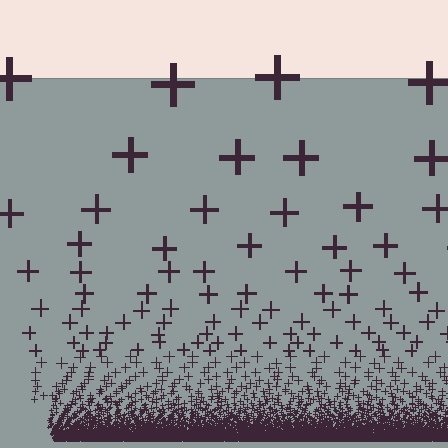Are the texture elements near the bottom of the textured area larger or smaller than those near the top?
Smaller. The gradient is inverted — elements near the bottom are smaller and denser.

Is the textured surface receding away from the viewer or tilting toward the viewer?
The surface appears to tilt toward the viewer. Texture elements get larger and sparser toward the top.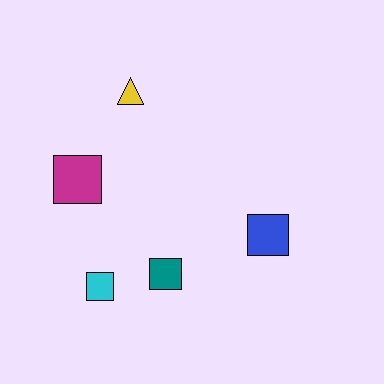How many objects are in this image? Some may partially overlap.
There are 5 objects.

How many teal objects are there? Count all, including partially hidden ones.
There is 1 teal object.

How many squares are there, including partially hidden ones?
There are 4 squares.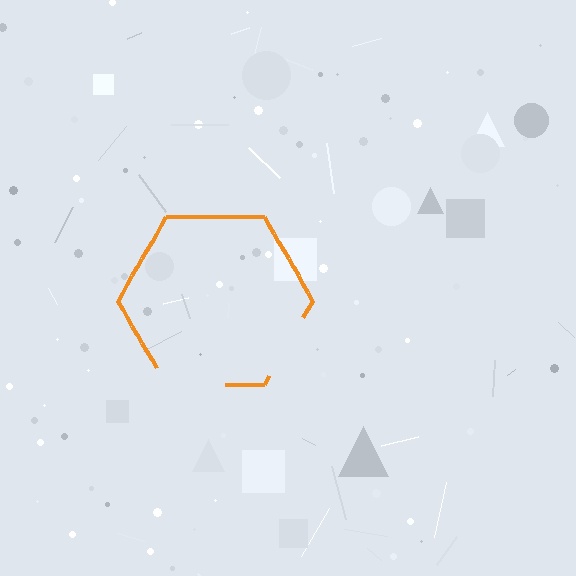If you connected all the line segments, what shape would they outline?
They would outline a hexagon.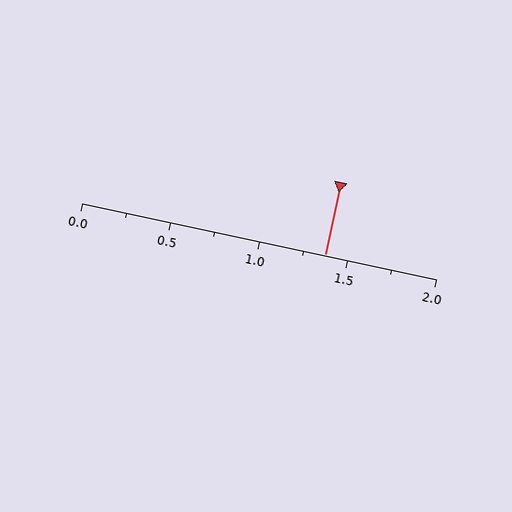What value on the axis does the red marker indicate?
The marker indicates approximately 1.38.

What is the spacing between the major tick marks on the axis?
The major ticks are spaced 0.5 apart.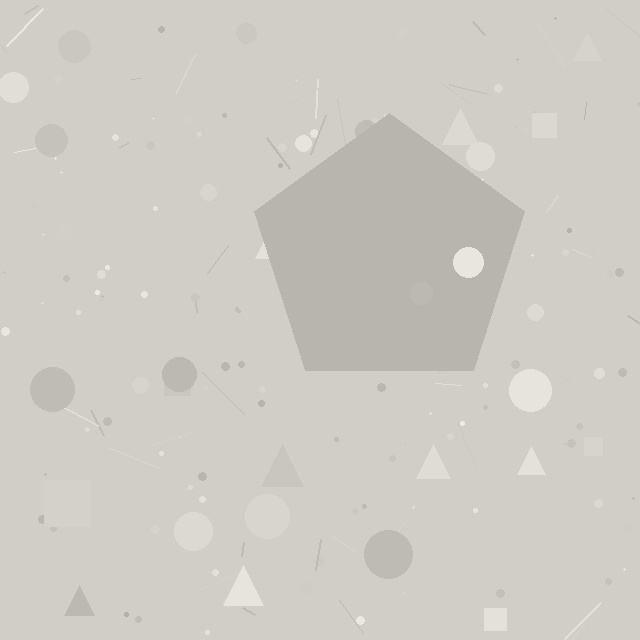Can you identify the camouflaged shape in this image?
The camouflaged shape is a pentagon.